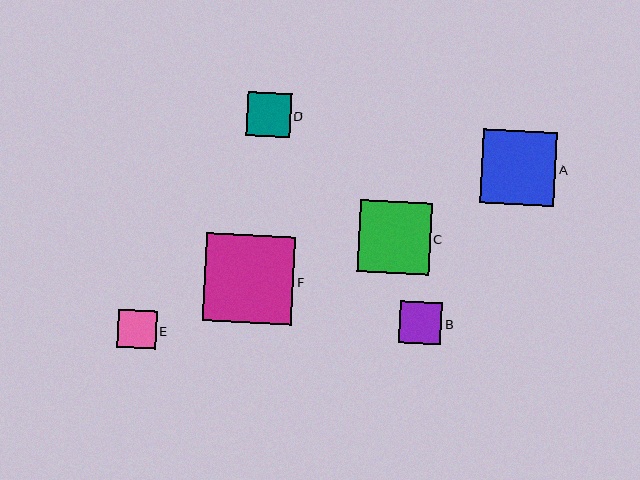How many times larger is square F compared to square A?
Square F is approximately 1.2 times the size of square A.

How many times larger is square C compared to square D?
Square C is approximately 1.7 times the size of square D.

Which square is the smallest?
Square E is the smallest with a size of approximately 38 pixels.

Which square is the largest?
Square F is the largest with a size of approximately 89 pixels.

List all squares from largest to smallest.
From largest to smallest: F, A, C, D, B, E.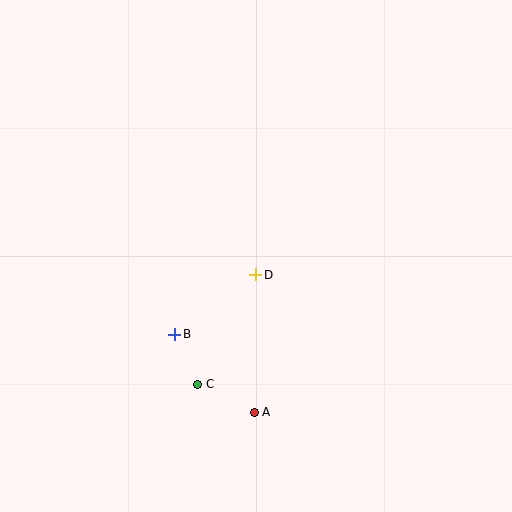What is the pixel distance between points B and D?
The distance between B and D is 101 pixels.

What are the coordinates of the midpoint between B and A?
The midpoint between B and A is at (215, 373).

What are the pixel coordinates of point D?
Point D is at (256, 275).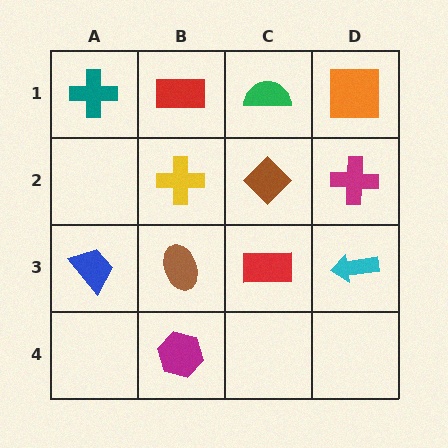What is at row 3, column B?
A brown ellipse.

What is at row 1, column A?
A teal cross.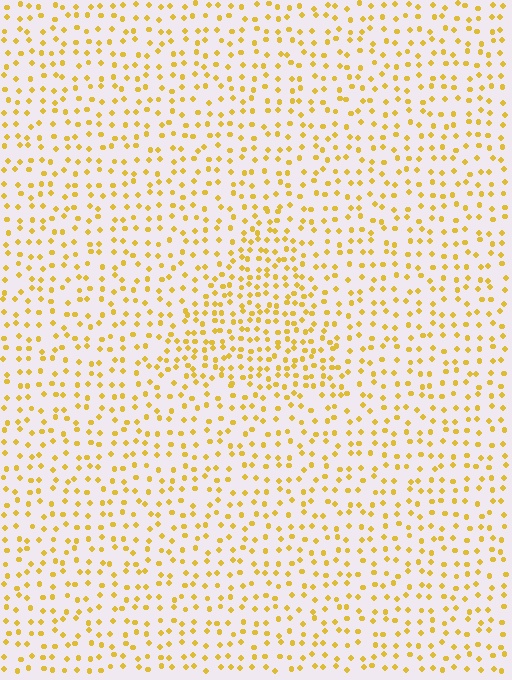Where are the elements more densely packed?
The elements are more densely packed inside the triangle boundary.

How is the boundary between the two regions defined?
The boundary is defined by a change in element density (approximately 1.7x ratio). All elements are the same color, size, and shape.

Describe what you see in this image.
The image contains small yellow elements arranged at two different densities. A triangle-shaped region is visible where the elements are more densely packed than the surrounding area.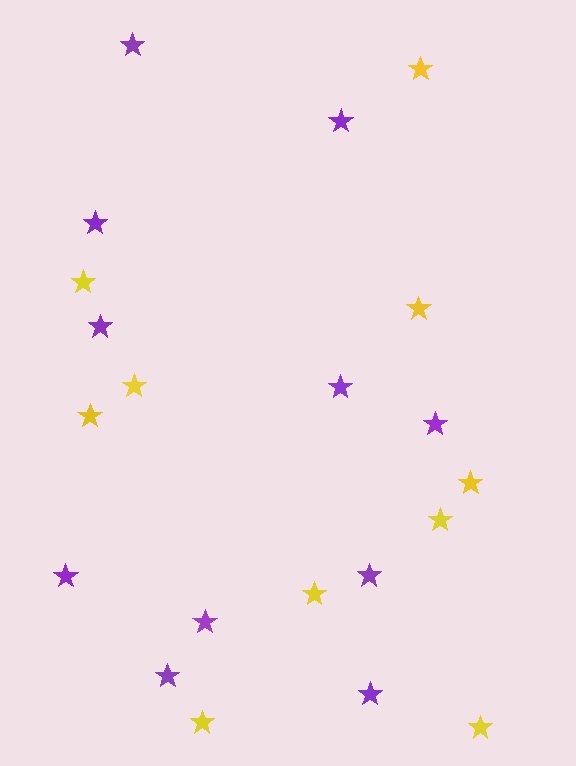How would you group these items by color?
There are 2 groups: one group of purple stars (11) and one group of yellow stars (10).